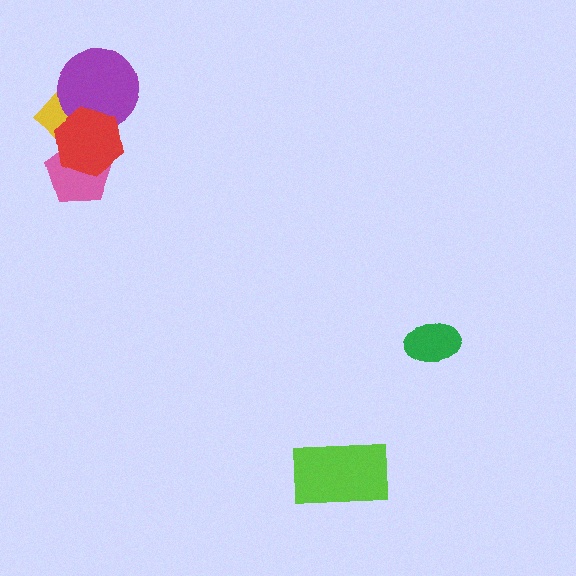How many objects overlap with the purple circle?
2 objects overlap with the purple circle.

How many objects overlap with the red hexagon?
3 objects overlap with the red hexagon.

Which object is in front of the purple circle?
The red hexagon is in front of the purple circle.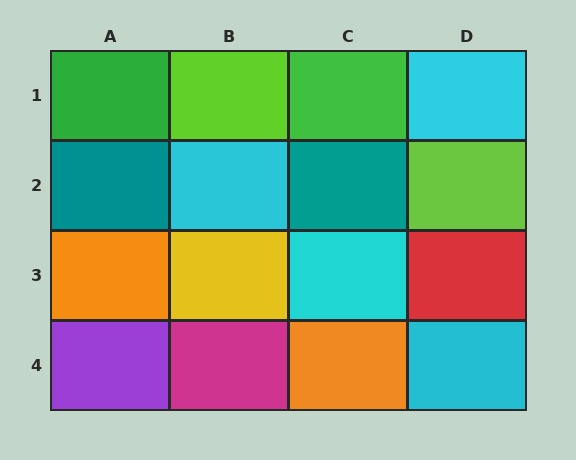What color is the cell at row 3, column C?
Cyan.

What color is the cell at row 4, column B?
Magenta.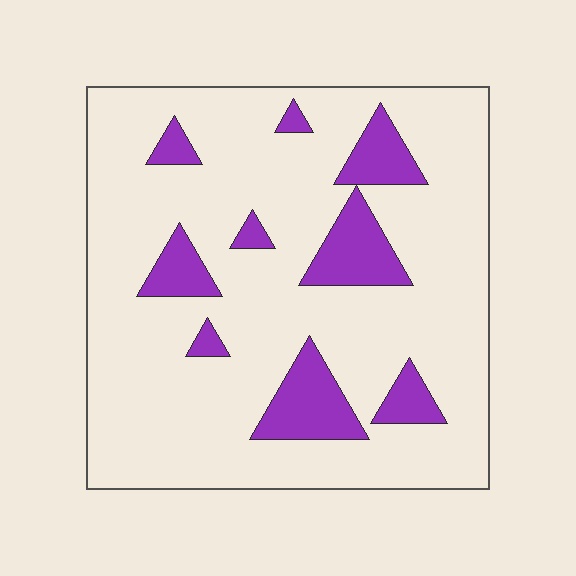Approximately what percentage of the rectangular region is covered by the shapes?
Approximately 15%.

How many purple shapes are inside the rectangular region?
9.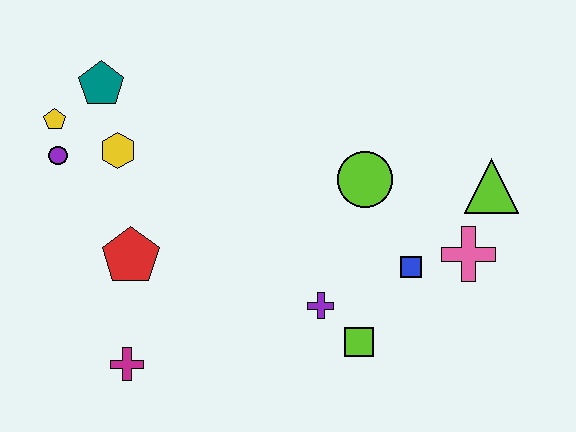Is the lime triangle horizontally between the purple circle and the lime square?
No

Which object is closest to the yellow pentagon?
The purple circle is closest to the yellow pentagon.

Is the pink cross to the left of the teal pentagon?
No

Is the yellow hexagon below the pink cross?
No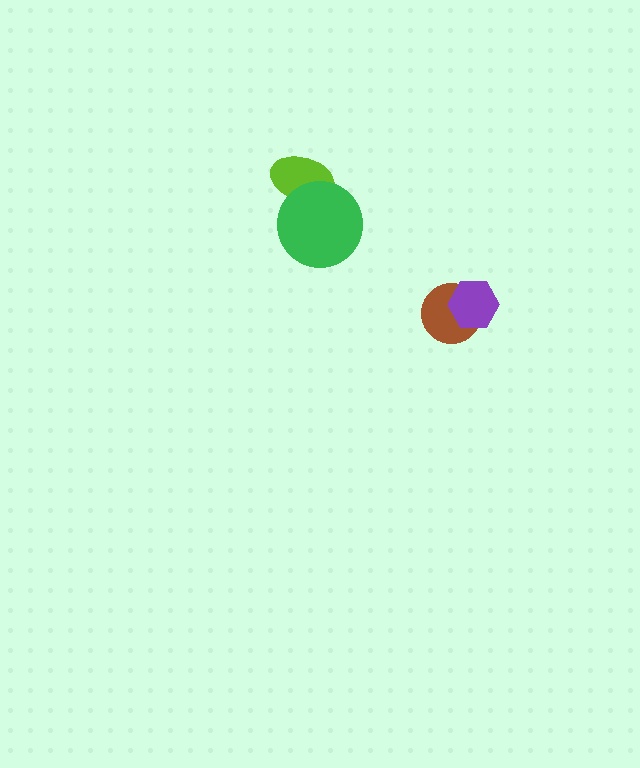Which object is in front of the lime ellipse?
The green circle is in front of the lime ellipse.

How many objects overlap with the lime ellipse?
1 object overlaps with the lime ellipse.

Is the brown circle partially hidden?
Yes, it is partially covered by another shape.